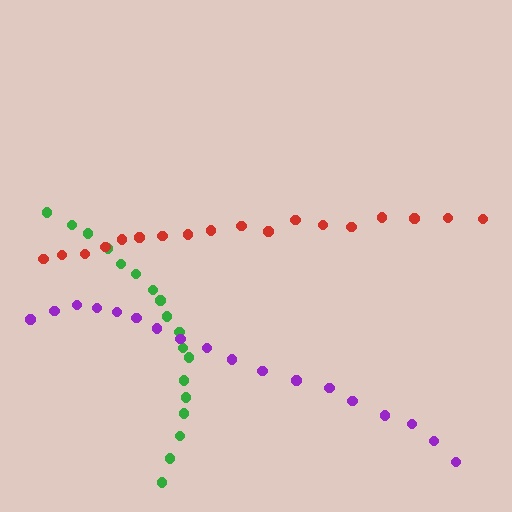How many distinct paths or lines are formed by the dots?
There are 3 distinct paths.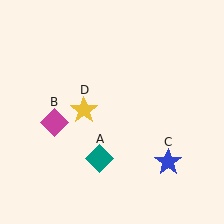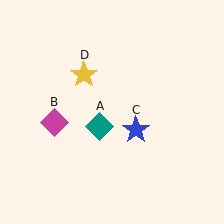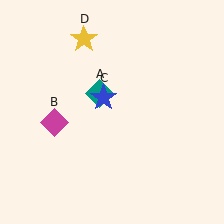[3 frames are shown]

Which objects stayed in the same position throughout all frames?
Magenta diamond (object B) remained stationary.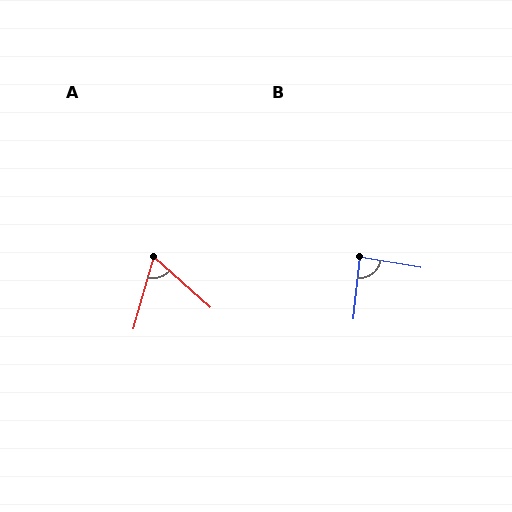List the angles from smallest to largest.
A (64°), B (86°).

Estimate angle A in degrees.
Approximately 64 degrees.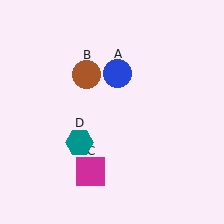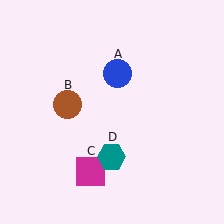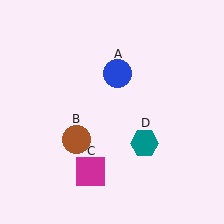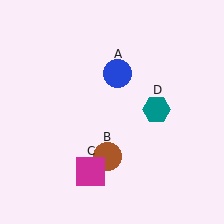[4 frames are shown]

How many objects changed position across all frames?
2 objects changed position: brown circle (object B), teal hexagon (object D).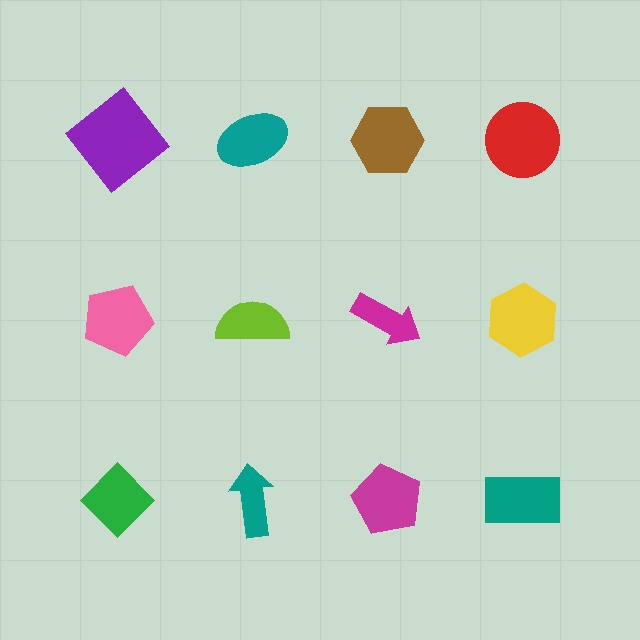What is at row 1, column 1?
A purple diamond.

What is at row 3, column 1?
A green diamond.